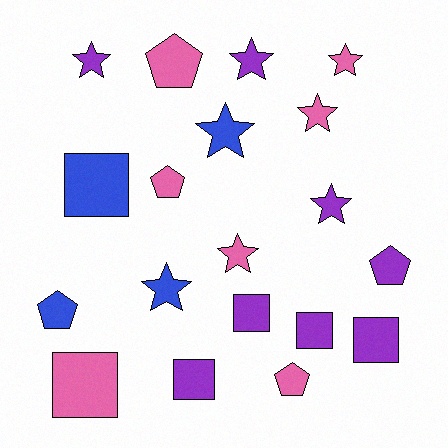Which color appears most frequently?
Purple, with 8 objects.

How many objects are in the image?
There are 19 objects.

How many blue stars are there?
There are 2 blue stars.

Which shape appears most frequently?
Star, with 8 objects.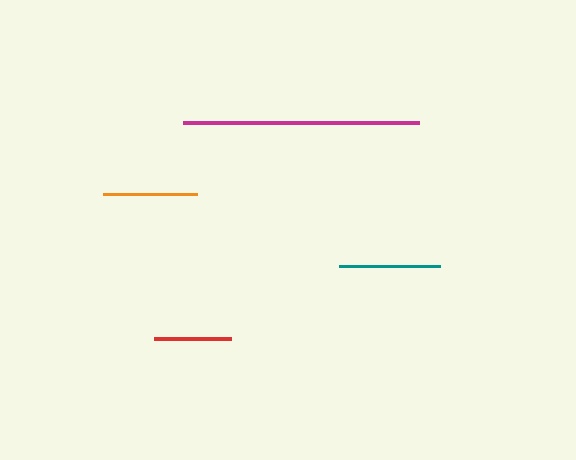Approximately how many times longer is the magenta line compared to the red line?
The magenta line is approximately 3.1 times the length of the red line.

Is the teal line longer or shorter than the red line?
The teal line is longer than the red line.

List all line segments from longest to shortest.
From longest to shortest: magenta, teal, orange, red.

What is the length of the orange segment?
The orange segment is approximately 95 pixels long.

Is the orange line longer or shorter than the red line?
The orange line is longer than the red line.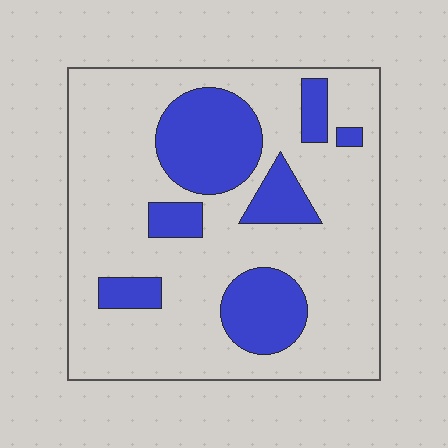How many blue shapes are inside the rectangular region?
7.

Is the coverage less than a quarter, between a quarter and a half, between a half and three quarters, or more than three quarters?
Between a quarter and a half.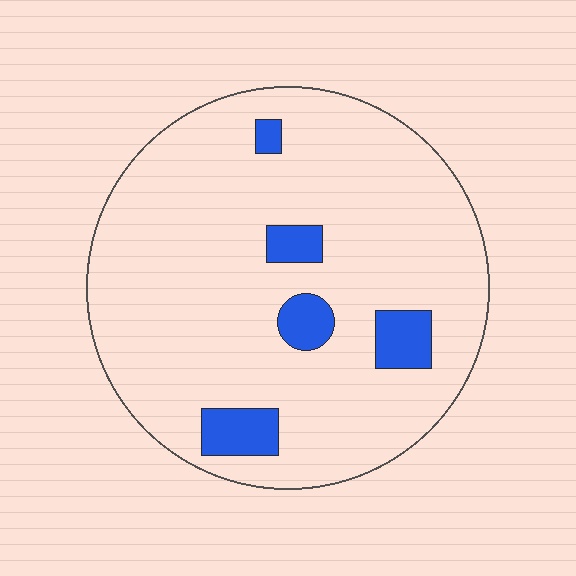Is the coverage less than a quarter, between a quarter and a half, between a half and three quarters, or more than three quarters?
Less than a quarter.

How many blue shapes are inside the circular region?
5.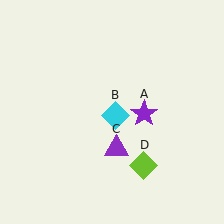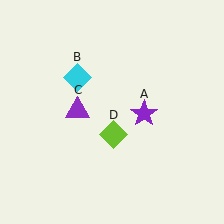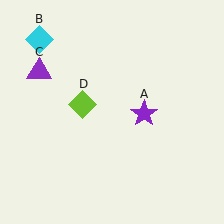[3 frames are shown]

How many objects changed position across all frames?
3 objects changed position: cyan diamond (object B), purple triangle (object C), lime diamond (object D).